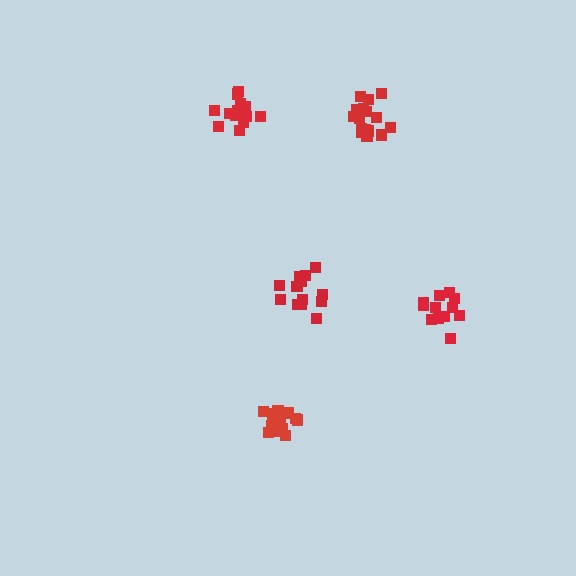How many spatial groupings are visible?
There are 5 spatial groupings.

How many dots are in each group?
Group 1: 17 dots, Group 2: 12 dots, Group 3: 15 dots, Group 4: 14 dots, Group 5: 14 dots (72 total).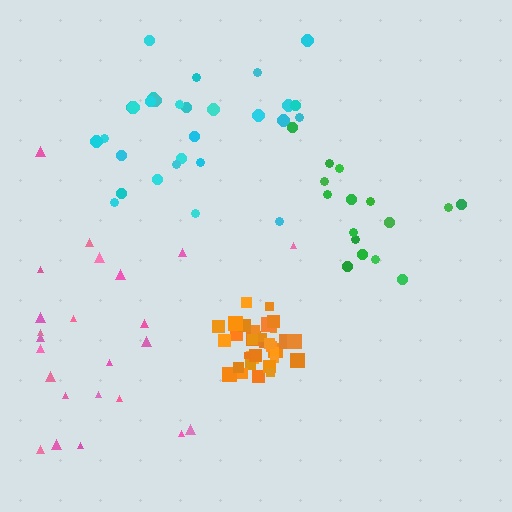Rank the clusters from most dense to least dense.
orange, cyan, green, pink.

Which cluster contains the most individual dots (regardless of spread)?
Orange (35).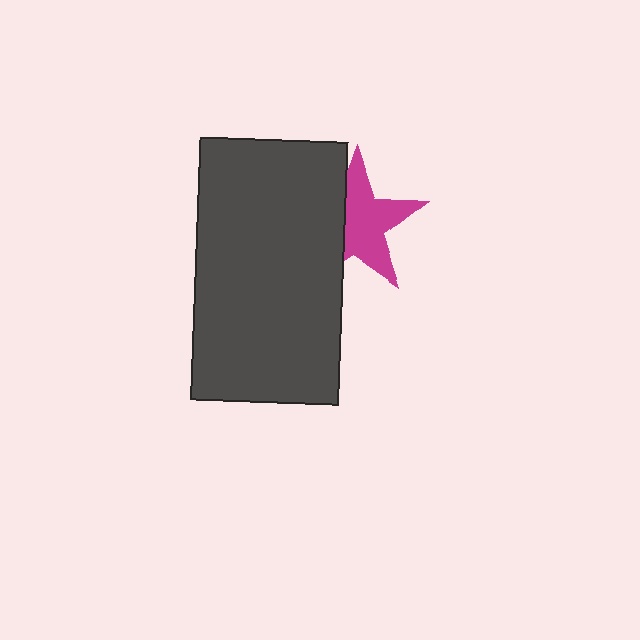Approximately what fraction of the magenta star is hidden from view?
Roughly 37% of the magenta star is hidden behind the dark gray rectangle.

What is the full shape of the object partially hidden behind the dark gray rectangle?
The partially hidden object is a magenta star.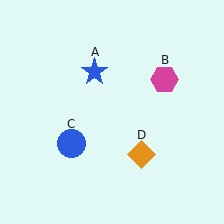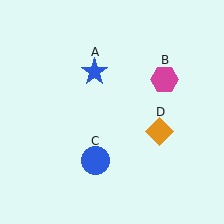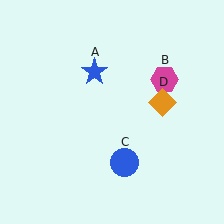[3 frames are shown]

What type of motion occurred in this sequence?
The blue circle (object C), orange diamond (object D) rotated counterclockwise around the center of the scene.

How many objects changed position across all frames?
2 objects changed position: blue circle (object C), orange diamond (object D).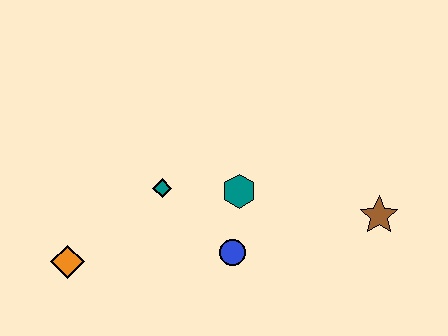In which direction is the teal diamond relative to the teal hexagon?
The teal diamond is to the left of the teal hexagon.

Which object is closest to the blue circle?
The teal hexagon is closest to the blue circle.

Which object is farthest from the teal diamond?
The brown star is farthest from the teal diamond.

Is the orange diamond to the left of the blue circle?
Yes